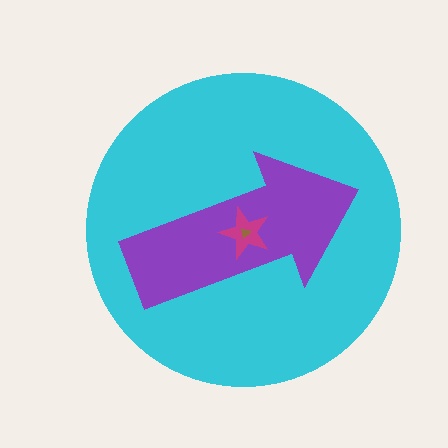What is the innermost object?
The brown triangle.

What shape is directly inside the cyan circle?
The purple arrow.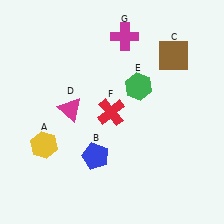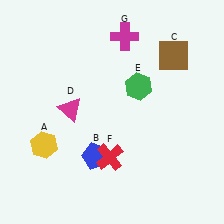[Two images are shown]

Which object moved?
The red cross (F) moved down.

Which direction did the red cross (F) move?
The red cross (F) moved down.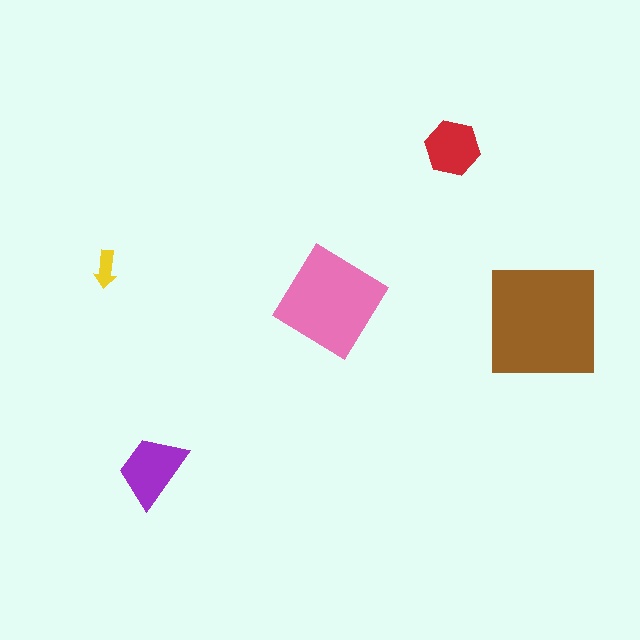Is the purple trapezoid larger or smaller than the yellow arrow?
Larger.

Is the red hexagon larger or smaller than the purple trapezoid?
Smaller.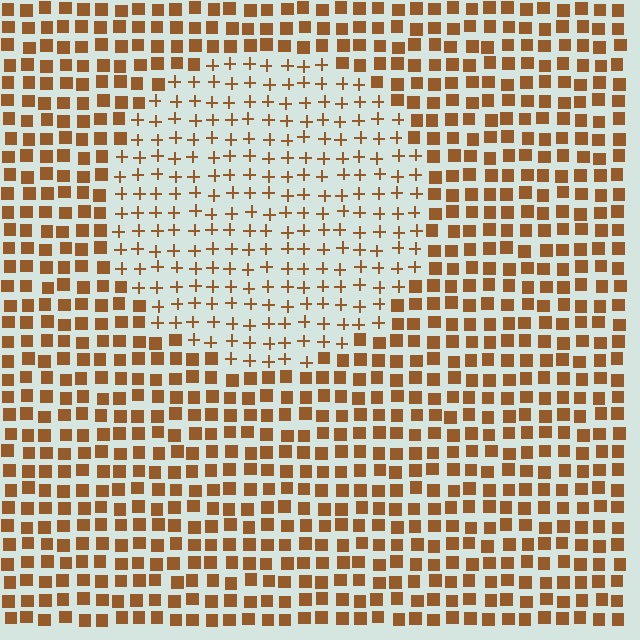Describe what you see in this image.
The image is filled with small brown elements arranged in a uniform grid. A circle-shaped region contains plus signs, while the surrounding area contains squares. The boundary is defined purely by the change in element shape.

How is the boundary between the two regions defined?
The boundary is defined by a change in element shape: plus signs inside vs. squares outside. All elements share the same color and spacing.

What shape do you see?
I see a circle.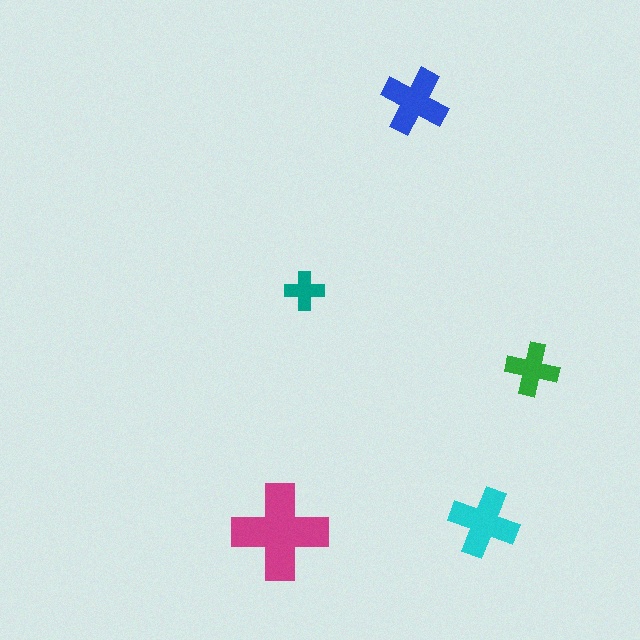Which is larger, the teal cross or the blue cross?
The blue one.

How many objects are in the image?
There are 5 objects in the image.